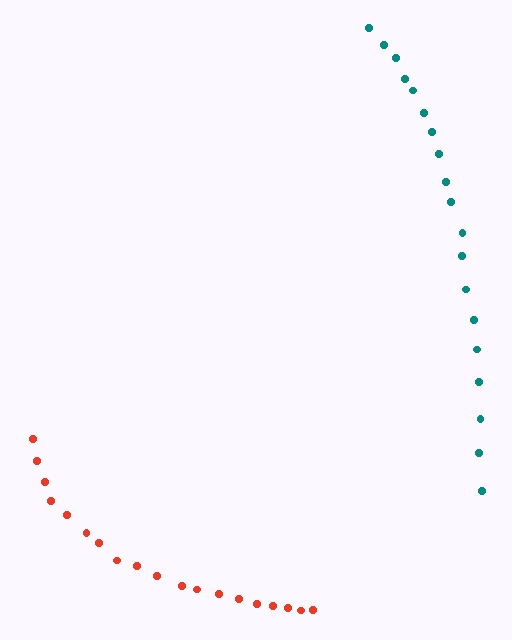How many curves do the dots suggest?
There are 2 distinct paths.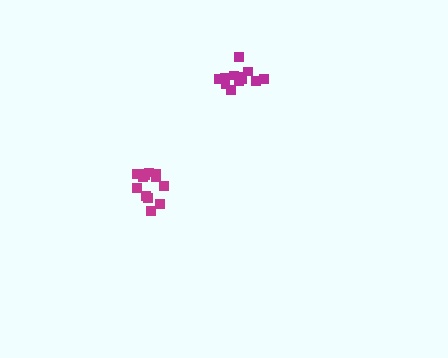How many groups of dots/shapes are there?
There are 2 groups.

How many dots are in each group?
Group 1: 13 dots, Group 2: 13 dots (26 total).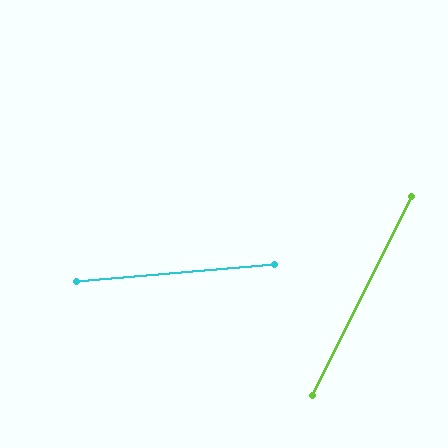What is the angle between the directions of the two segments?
Approximately 59 degrees.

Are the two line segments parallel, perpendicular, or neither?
Neither parallel nor perpendicular — they differ by about 59°.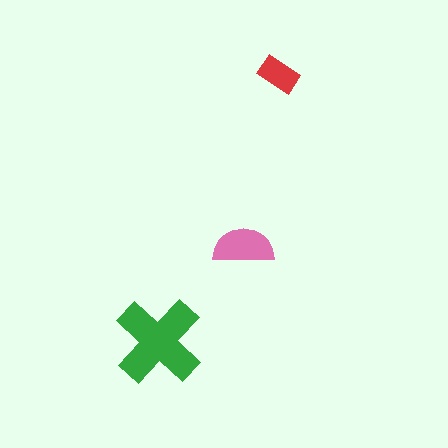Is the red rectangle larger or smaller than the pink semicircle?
Smaller.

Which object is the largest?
The green cross.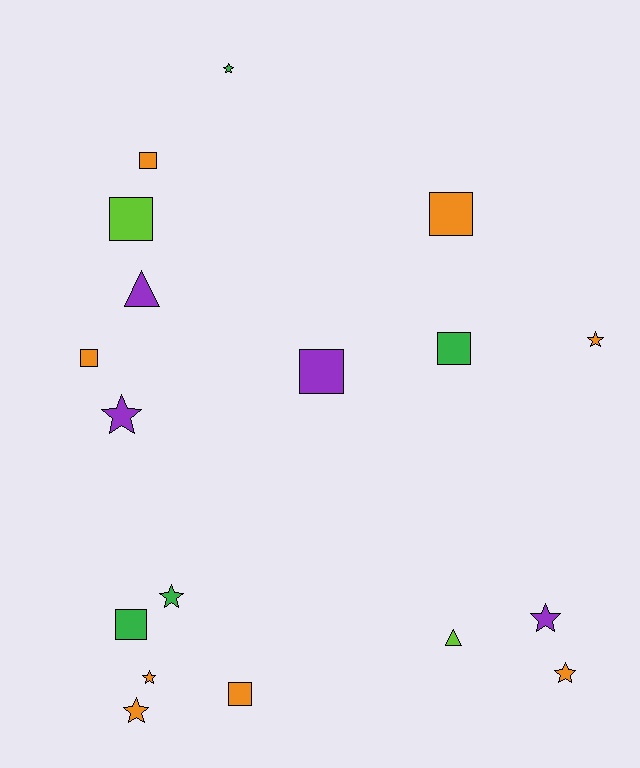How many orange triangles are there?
There are no orange triangles.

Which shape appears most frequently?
Square, with 8 objects.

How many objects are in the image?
There are 18 objects.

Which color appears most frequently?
Orange, with 8 objects.